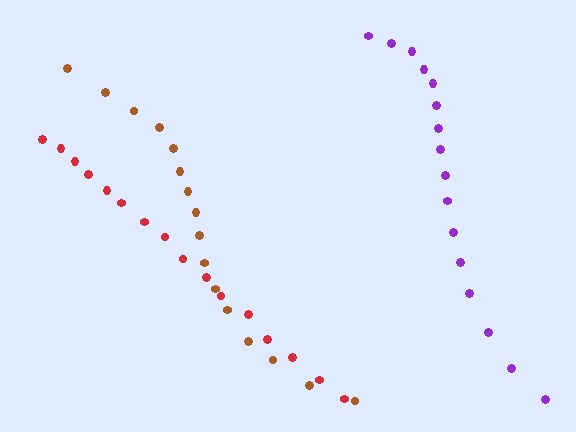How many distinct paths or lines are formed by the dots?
There are 3 distinct paths.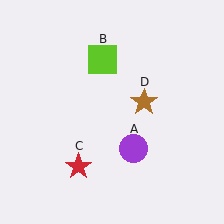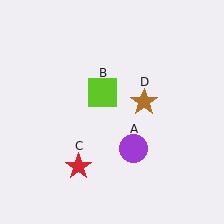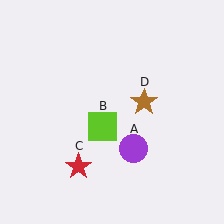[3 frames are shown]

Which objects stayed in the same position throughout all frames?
Purple circle (object A) and red star (object C) and brown star (object D) remained stationary.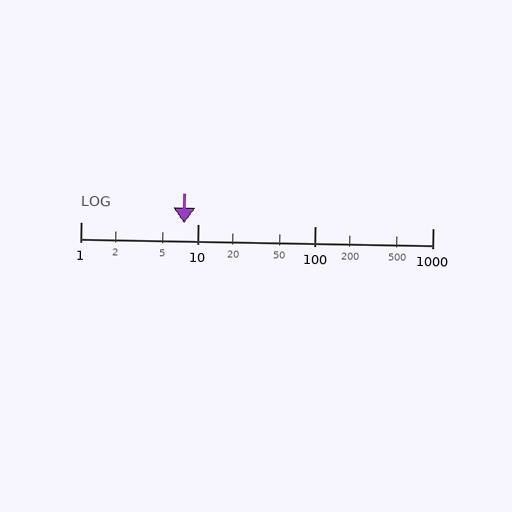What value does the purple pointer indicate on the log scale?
The pointer indicates approximately 7.6.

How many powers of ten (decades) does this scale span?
The scale spans 3 decades, from 1 to 1000.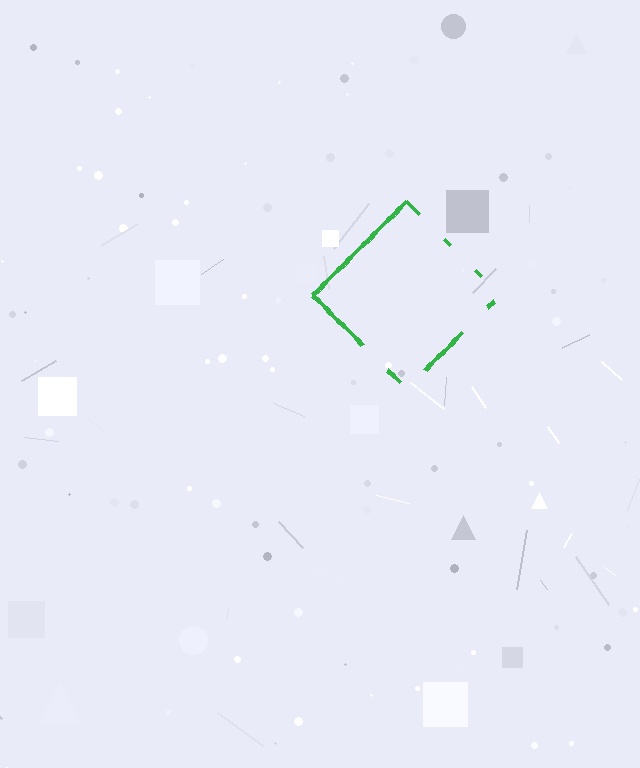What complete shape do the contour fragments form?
The contour fragments form a diamond.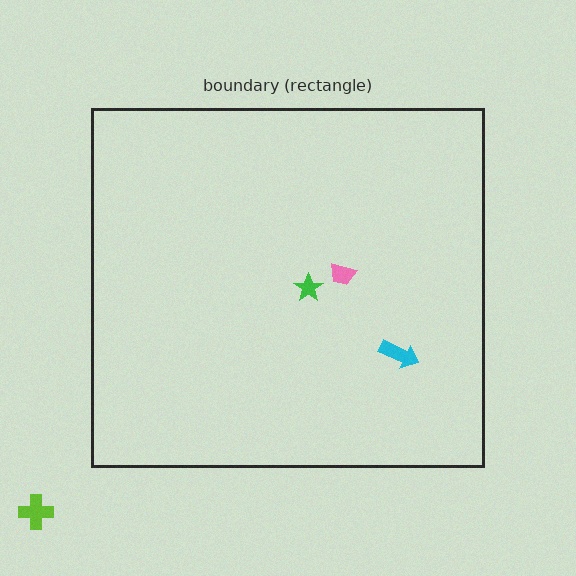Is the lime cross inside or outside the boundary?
Outside.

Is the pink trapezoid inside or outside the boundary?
Inside.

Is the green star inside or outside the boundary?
Inside.